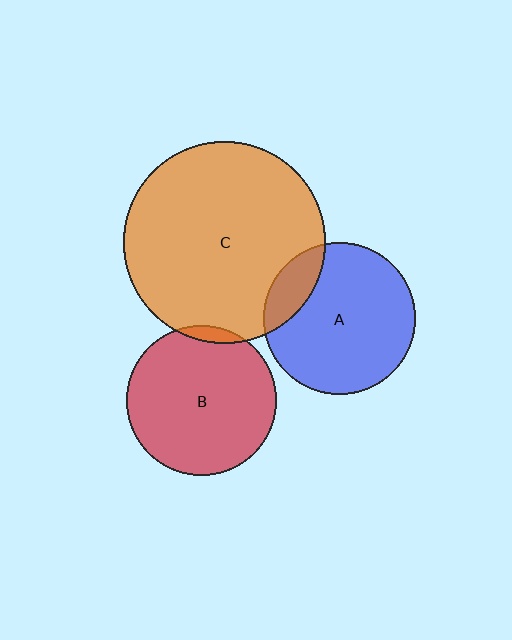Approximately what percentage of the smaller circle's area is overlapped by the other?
Approximately 15%.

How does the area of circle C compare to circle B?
Approximately 1.8 times.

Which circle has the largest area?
Circle C (orange).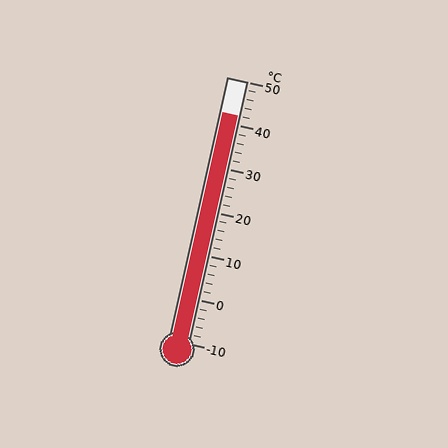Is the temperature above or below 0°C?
The temperature is above 0°C.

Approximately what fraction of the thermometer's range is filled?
The thermometer is filled to approximately 85% of its range.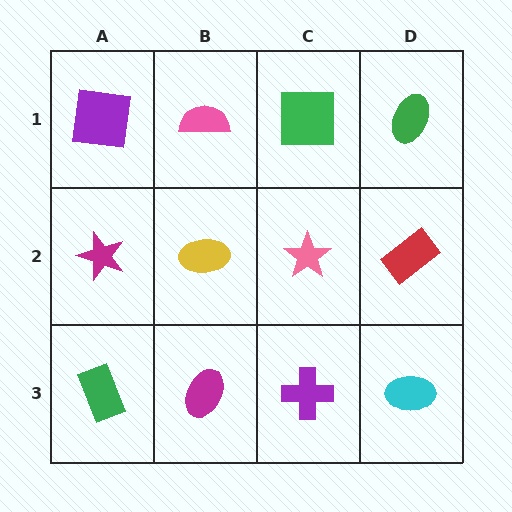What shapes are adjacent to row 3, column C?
A pink star (row 2, column C), a magenta ellipse (row 3, column B), a cyan ellipse (row 3, column D).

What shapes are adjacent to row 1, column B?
A yellow ellipse (row 2, column B), a purple square (row 1, column A), a green square (row 1, column C).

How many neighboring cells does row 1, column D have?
2.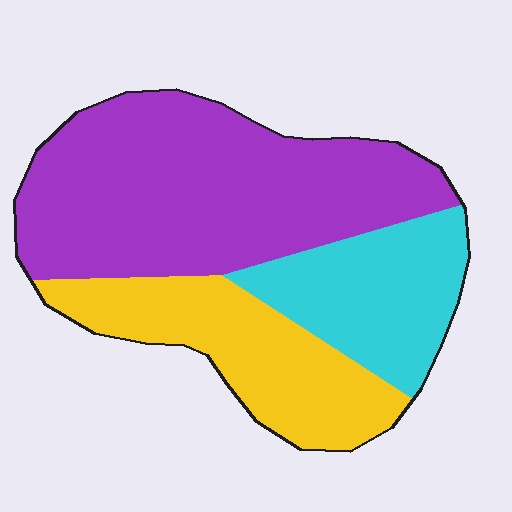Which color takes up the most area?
Purple, at roughly 50%.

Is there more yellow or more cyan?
Yellow.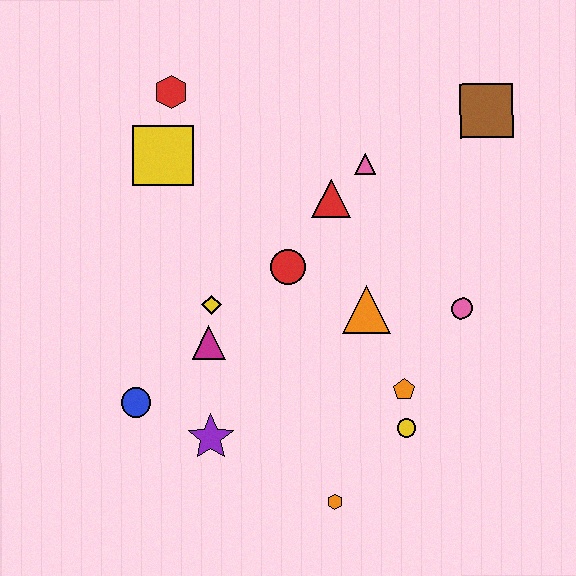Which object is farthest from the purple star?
The brown square is farthest from the purple star.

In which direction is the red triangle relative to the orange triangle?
The red triangle is above the orange triangle.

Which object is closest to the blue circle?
The purple star is closest to the blue circle.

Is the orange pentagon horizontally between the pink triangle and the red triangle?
No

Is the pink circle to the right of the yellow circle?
Yes